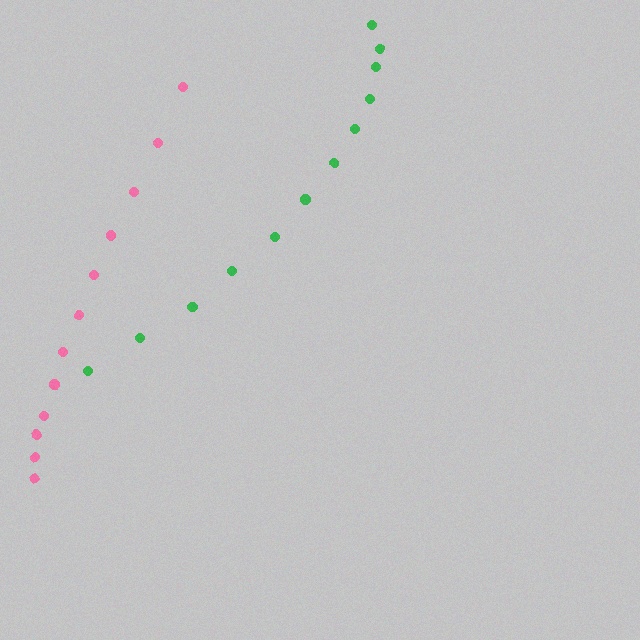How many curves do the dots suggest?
There are 2 distinct paths.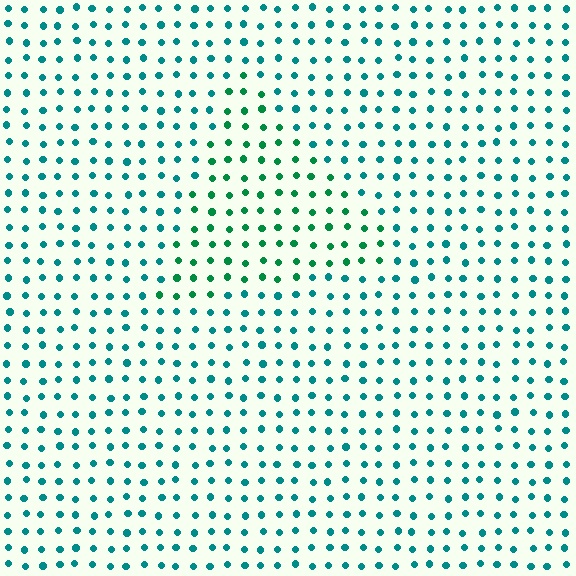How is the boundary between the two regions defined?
The boundary is defined purely by a slight shift in hue (about 32 degrees). Spacing, size, and orientation are identical on both sides.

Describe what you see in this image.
The image is filled with small teal elements in a uniform arrangement. A triangle-shaped region is visible where the elements are tinted to a slightly different hue, forming a subtle color boundary.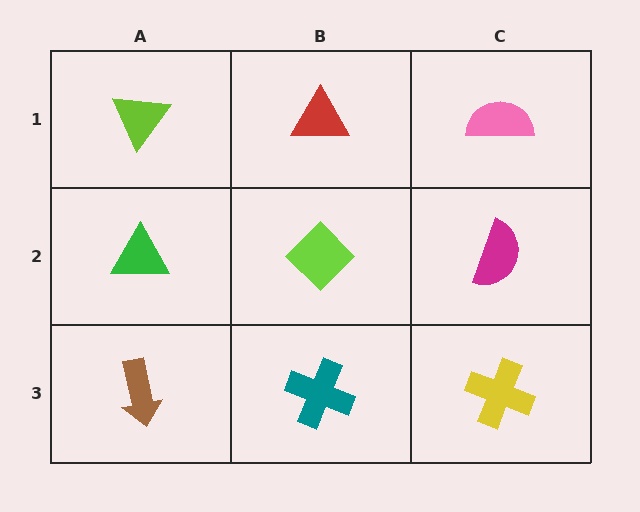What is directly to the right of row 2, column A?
A lime diamond.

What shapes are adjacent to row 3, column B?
A lime diamond (row 2, column B), a brown arrow (row 3, column A), a yellow cross (row 3, column C).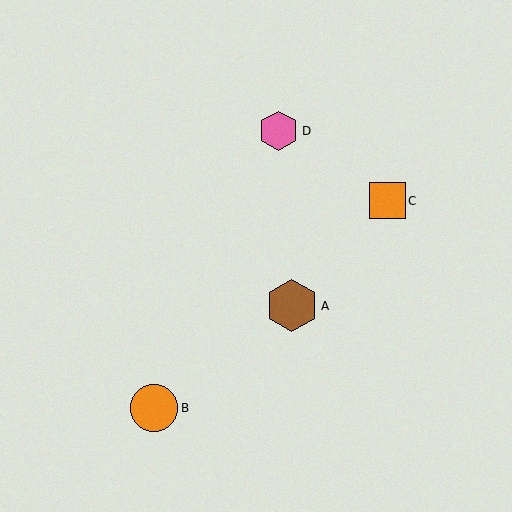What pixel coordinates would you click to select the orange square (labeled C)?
Click at (387, 201) to select the orange square C.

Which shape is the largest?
The brown hexagon (labeled A) is the largest.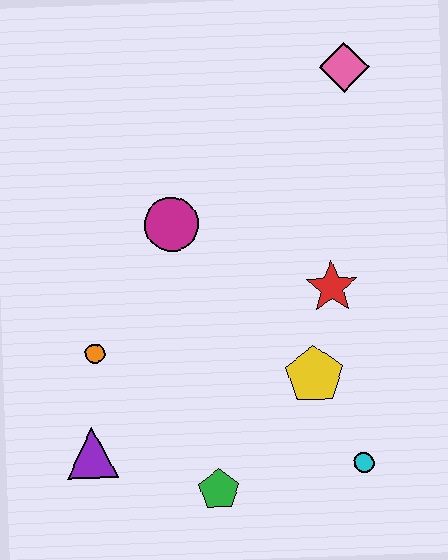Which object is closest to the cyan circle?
The yellow pentagon is closest to the cyan circle.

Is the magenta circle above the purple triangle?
Yes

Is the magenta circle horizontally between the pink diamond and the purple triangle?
Yes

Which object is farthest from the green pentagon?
The pink diamond is farthest from the green pentagon.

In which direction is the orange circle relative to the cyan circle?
The orange circle is to the left of the cyan circle.